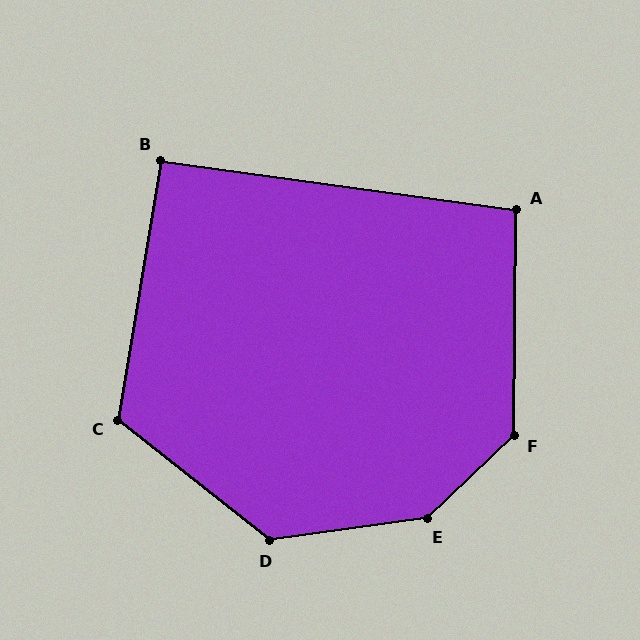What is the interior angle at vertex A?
Approximately 97 degrees (obtuse).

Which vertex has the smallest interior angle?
B, at approximately 91 degrees.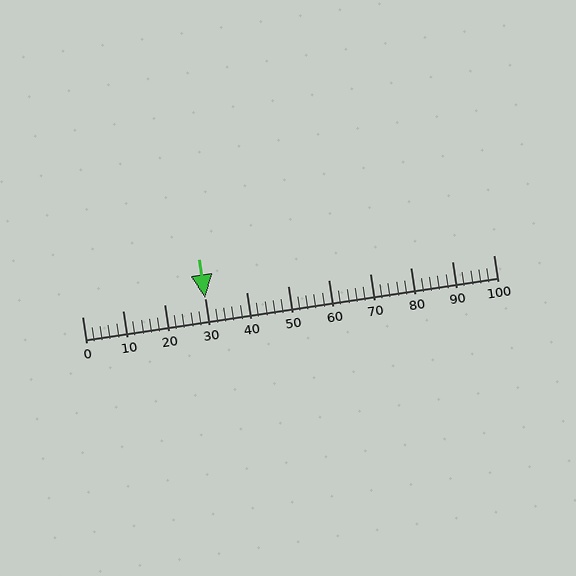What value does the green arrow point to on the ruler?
The green arrow points to approximately 30.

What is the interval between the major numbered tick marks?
The major tick marks are spaced 10 units apart.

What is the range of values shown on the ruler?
The ruler shows values from 0 to 100.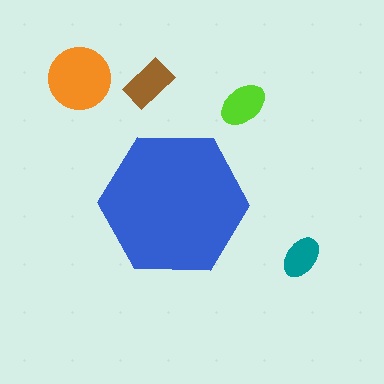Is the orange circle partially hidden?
No, the orange circle is fully visible.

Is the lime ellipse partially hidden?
No, the lime ellipse is fully visible.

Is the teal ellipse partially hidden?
No, the teal ellipse is fully visible.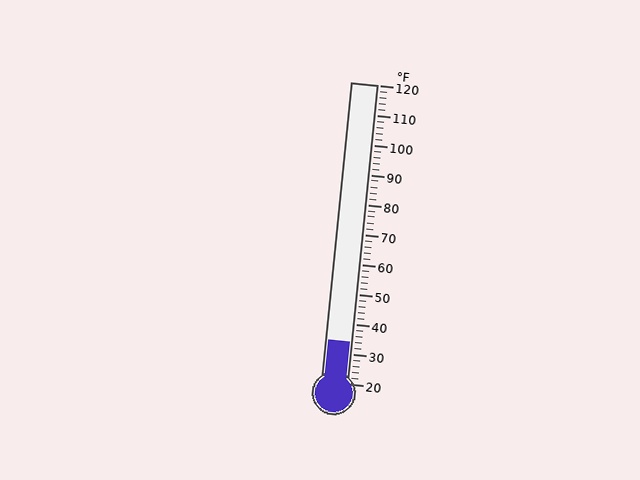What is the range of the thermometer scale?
The thermometer scale ranges from 20°F to 120°F.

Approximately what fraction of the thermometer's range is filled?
The thermometer is filled to approximately 15% of its range.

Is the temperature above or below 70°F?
The temperature is below 70°F.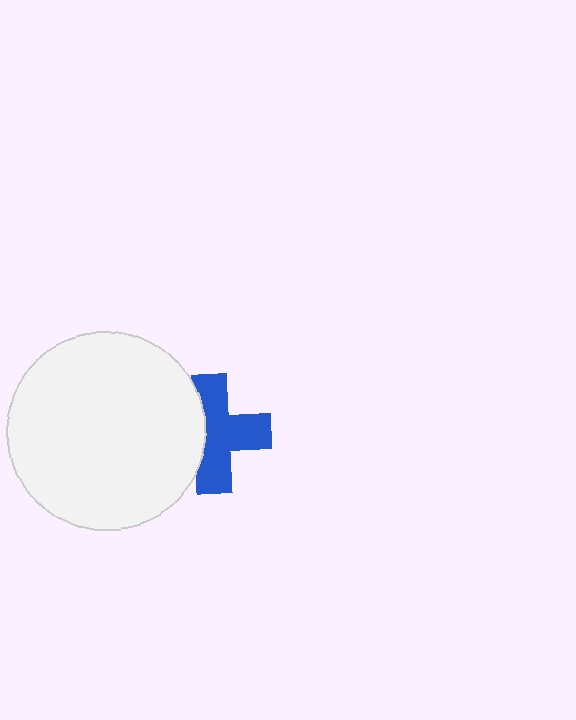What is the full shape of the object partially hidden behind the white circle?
The partially hidden object is a blue cross.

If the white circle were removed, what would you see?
You would see the complete blue cross.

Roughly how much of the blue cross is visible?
Most of it is visible (roughly 67%).